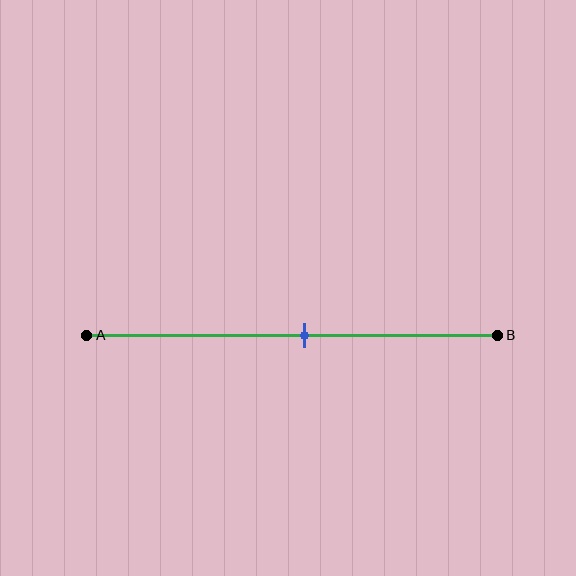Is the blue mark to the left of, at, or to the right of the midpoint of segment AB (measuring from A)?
The blue mark is to the right of the midpoint of segment AB.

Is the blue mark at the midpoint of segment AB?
No, the mark is at about 55% from A, not at the 50% midpoint.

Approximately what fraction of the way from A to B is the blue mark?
The blue mark is approximately 55% of the way from A to B.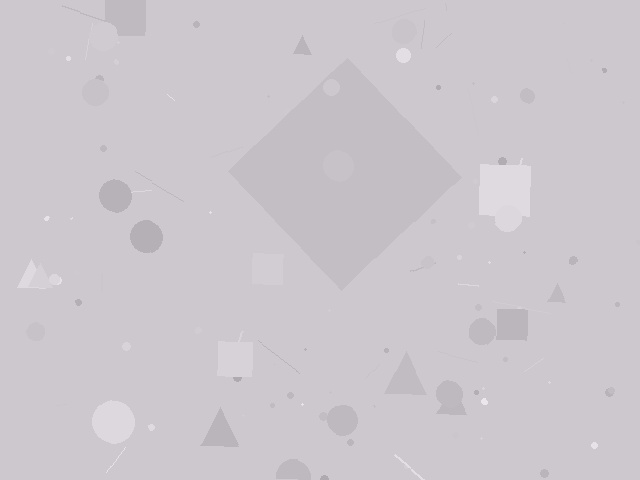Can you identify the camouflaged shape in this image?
The camouflaged shape is a diamond.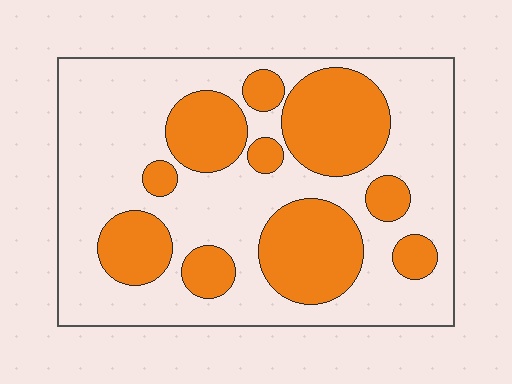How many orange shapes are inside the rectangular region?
10.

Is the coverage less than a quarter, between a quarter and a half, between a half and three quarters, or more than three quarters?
Between a quarter and a half.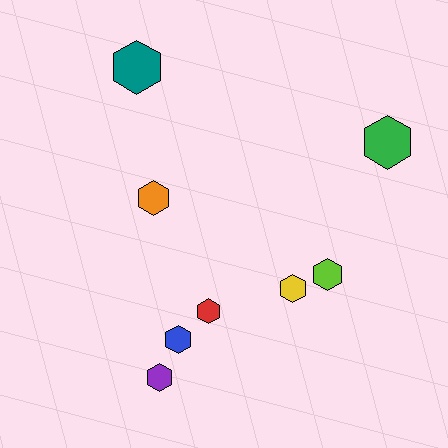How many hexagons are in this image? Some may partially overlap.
There are 8 hexagons.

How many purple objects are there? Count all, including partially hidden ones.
There is 1 purple object.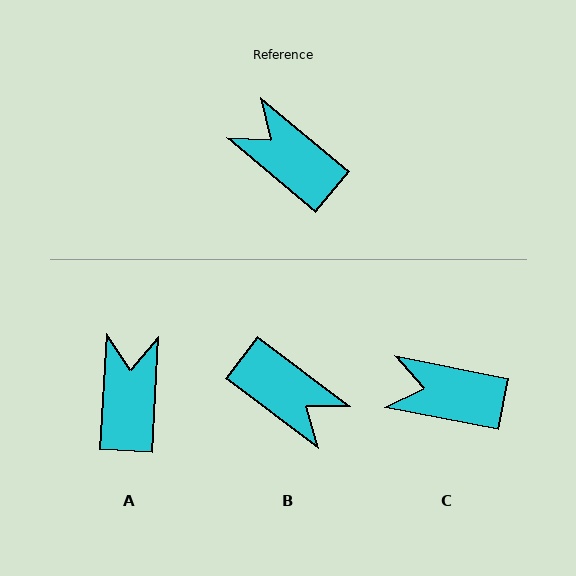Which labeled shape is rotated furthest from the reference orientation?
B, about 177 degrees away.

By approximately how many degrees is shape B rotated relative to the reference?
Approximately 177 degrees clockwise.